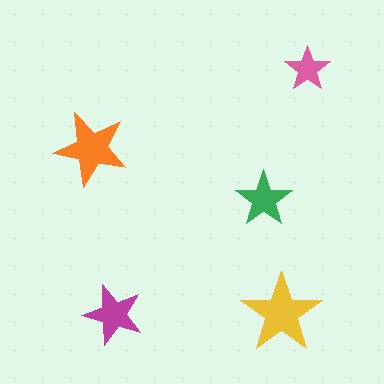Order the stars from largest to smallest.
the yellow one, the orange one, the magenta one, the green one, the pink one.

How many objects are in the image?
There are 5 objects in the image.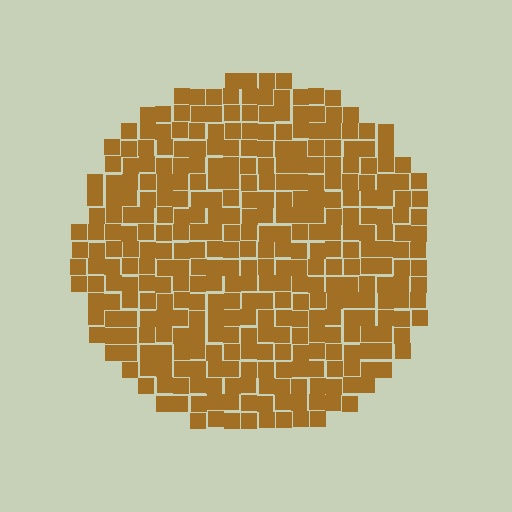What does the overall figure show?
The overall figure shows a circle.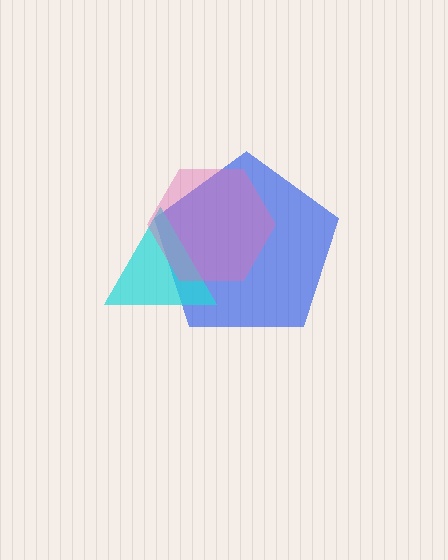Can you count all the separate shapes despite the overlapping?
Yes, there are 3 separate shapes.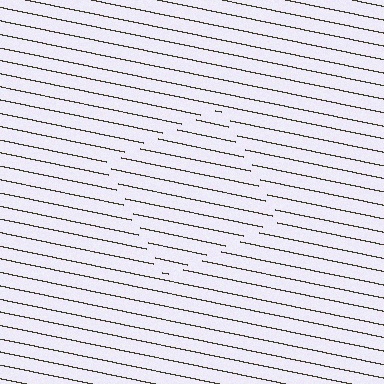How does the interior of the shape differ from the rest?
The interior of the shape contains the same grating, shifted by half a period — the contour is defined by the phase discontinuity where line-ends from the inner and outer gratings abut.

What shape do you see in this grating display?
An illusory square. The interior of the shape contains the same grating, shifted by half a period — the contour is defined by the phase discontinuity where line-ends from the inner and outer gratings abut.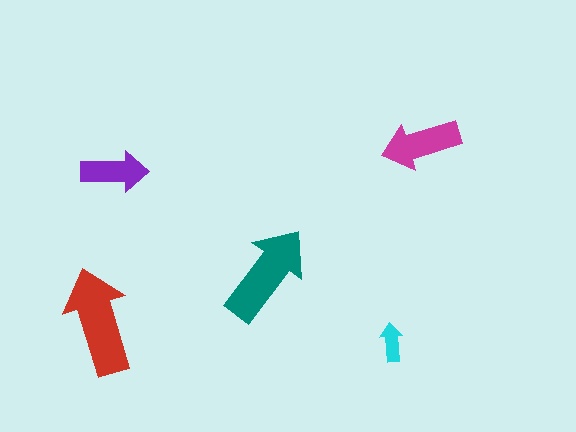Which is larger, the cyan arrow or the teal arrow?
The teal one.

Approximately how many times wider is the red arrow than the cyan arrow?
About 3 times wider.